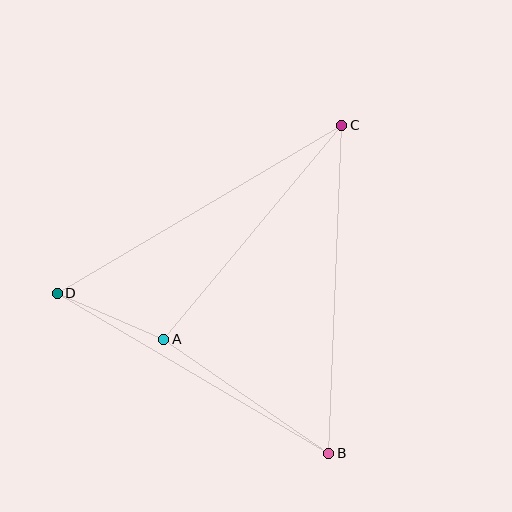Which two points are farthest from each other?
Points C and D are farthest from each other.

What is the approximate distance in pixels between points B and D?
The distance between B and D is approximately 315 pixels.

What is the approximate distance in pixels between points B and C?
The distance between B and C is approximately 328 pixels.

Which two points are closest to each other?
Points A and D are closest to each other.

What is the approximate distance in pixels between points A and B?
The distance between A and B is approximately 200 pixels.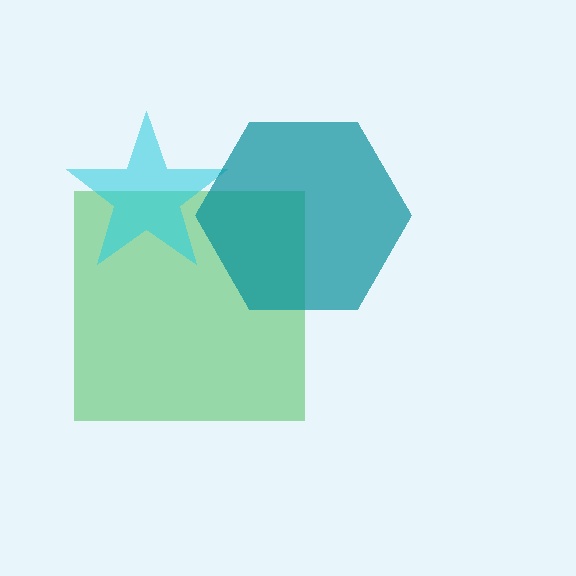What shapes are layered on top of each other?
The layered shapes are: a green square, a cyan star, a teal hexagon.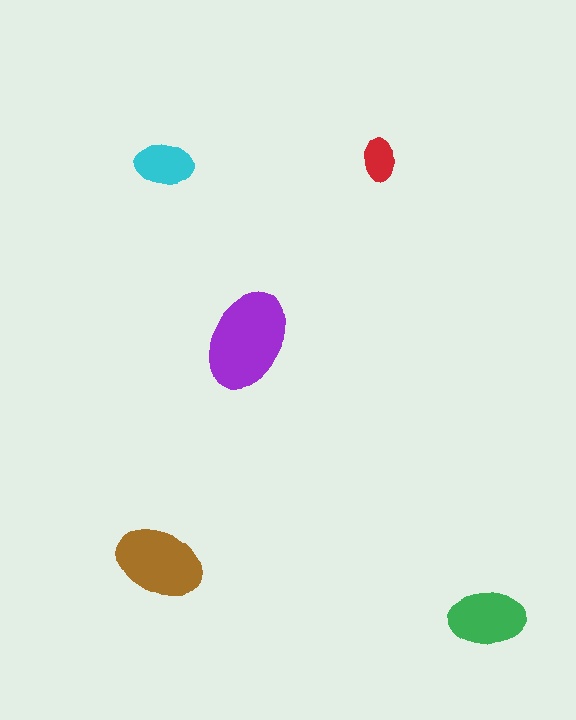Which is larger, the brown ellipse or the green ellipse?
The brown one.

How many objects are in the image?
There are 5 objects in the image.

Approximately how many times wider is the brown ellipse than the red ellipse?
About 2 times wider.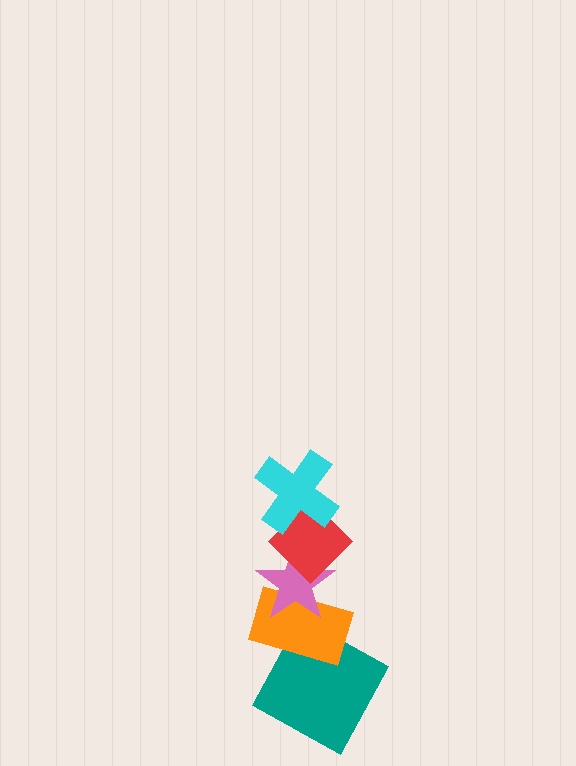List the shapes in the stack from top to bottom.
From top to bottom: the cyan cross, the red diamond, the pink star, the orange rectangle, the teal square.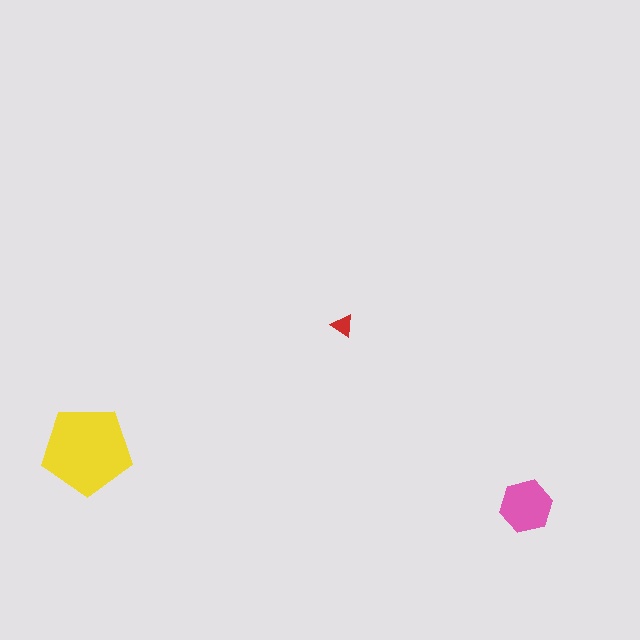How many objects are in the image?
There are 3 objects in the image.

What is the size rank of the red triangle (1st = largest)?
3rd.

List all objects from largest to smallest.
The yellow pentagon, the pink hexagon, the red triangle.